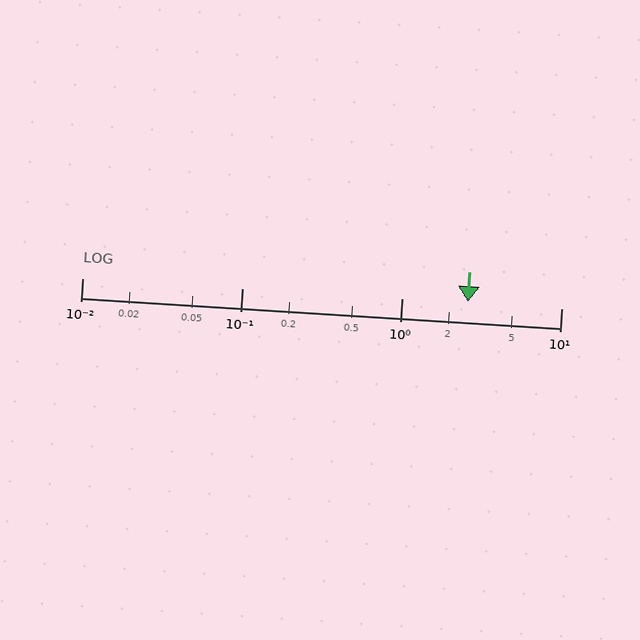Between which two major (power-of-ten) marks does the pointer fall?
The pointer is between 1 and 10.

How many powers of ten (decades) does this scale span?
The scale spans 3 decades, from 0.01 to 10.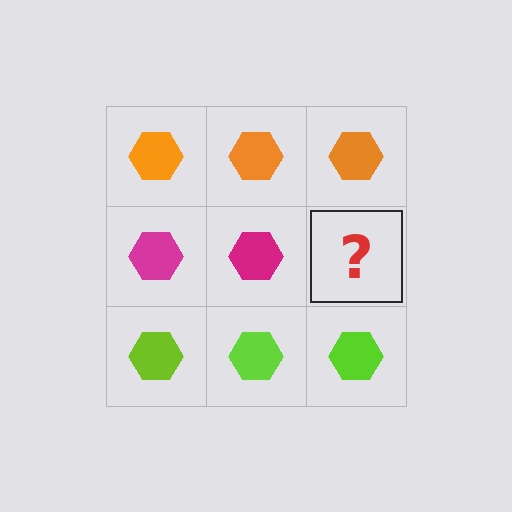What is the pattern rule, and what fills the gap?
The rule is that each row has a consistent color. The gap should be filled with a magenta hexagon.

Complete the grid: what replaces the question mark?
The question mark should be replaced with a magenta hexagon.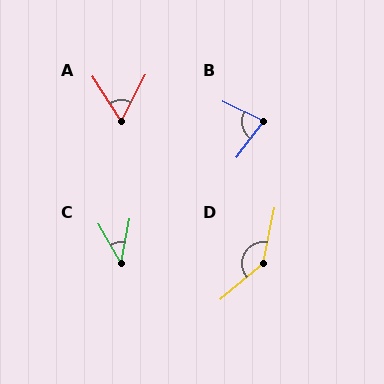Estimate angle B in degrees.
Approximately 78 degrees.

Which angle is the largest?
D, at approximately 141 degrees.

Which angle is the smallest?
C, at approximately 41 degrees.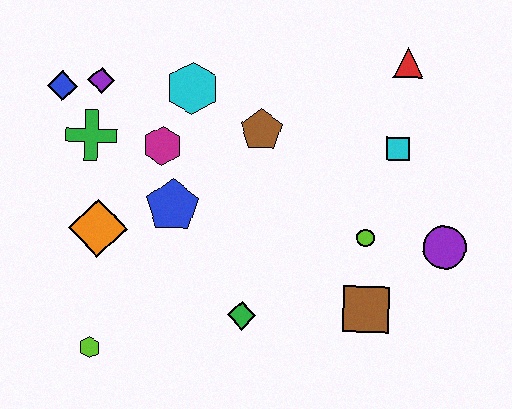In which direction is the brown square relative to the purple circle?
The brown square is to the left of the purple circle.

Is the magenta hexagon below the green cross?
Yes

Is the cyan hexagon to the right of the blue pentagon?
Yes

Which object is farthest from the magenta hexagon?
The purple circle is farthest from the magenta hexagon.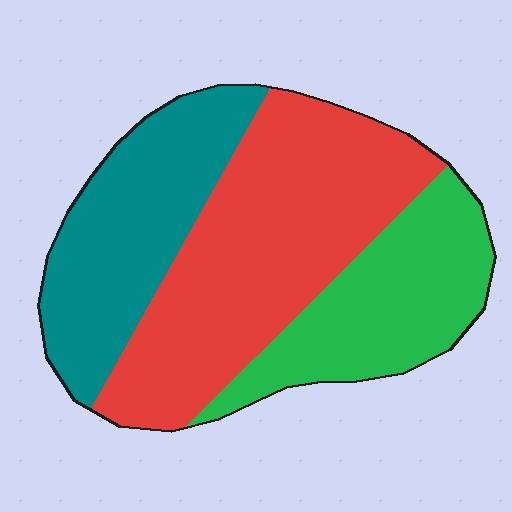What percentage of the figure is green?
Green takes up about one quarter (1/4) of the figure.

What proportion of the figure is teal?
Teal covers 29% of the figure.